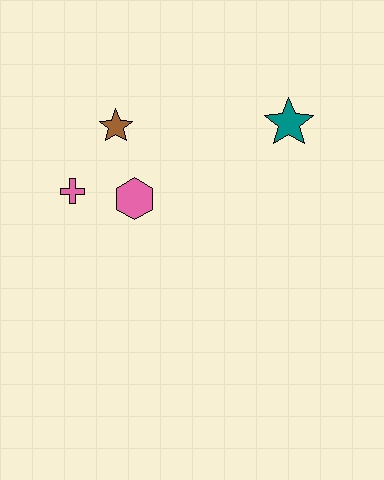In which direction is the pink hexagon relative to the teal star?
The pink hexagon is to the left of the teal star.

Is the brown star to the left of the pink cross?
No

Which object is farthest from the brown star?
The teal star is farthest from the brown star.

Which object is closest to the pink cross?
The pink hexagon is closest to the pink cross.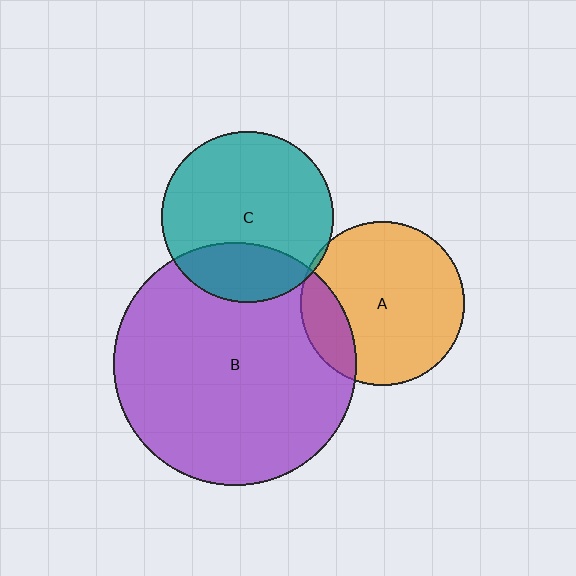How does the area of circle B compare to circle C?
Approximately 2.0 times.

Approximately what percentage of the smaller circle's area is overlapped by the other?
Approximately 20%.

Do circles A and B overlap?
Yes.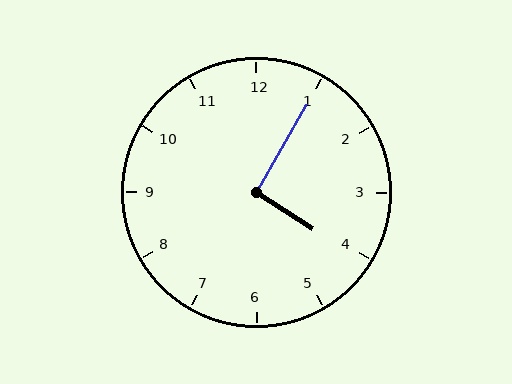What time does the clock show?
4:05.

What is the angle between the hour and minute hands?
Approximately 92 degrees.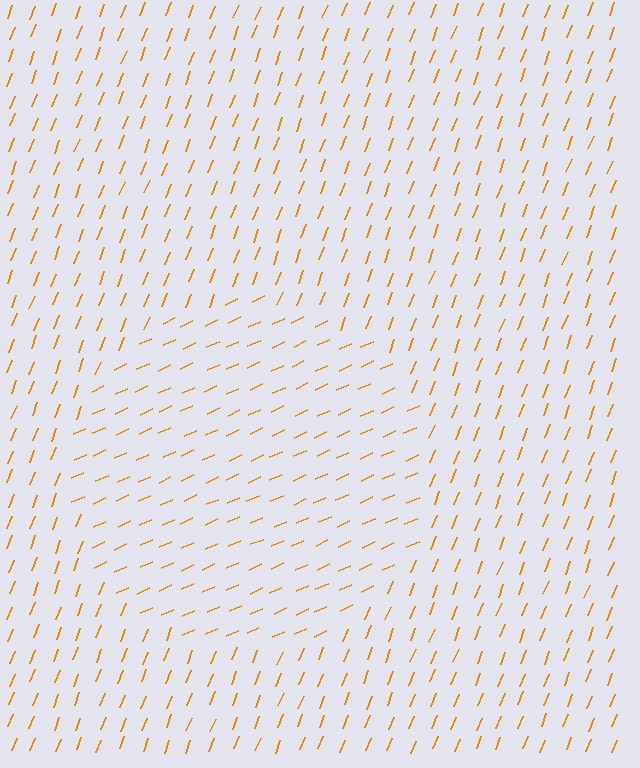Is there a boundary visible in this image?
Yes, there is a texture boundary formed by a change in line orientation.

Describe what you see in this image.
The image is filled with small orange line segments. A circle region in the image has lines oriented differently from the surrounding lines, creating a visible texture boundary.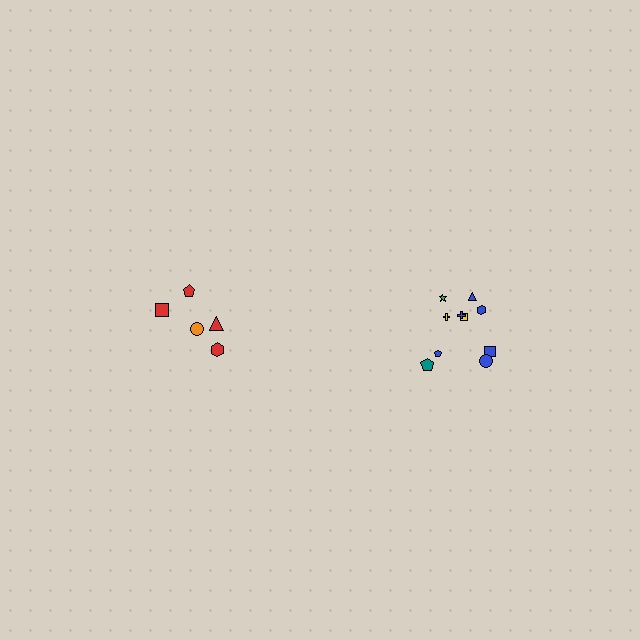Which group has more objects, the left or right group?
The right group.